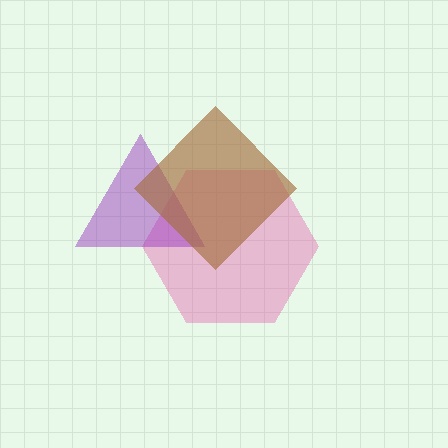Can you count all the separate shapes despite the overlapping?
Yes, there are 3 separate shapes.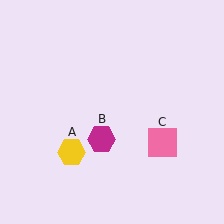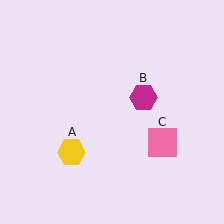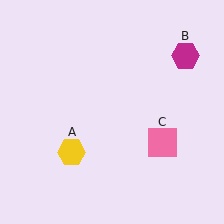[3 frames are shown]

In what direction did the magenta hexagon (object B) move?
The magenta hexagon (object B) moved up and to the right.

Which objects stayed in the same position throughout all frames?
Yellow hexagon (object A) and pink square (object C) remained stationary.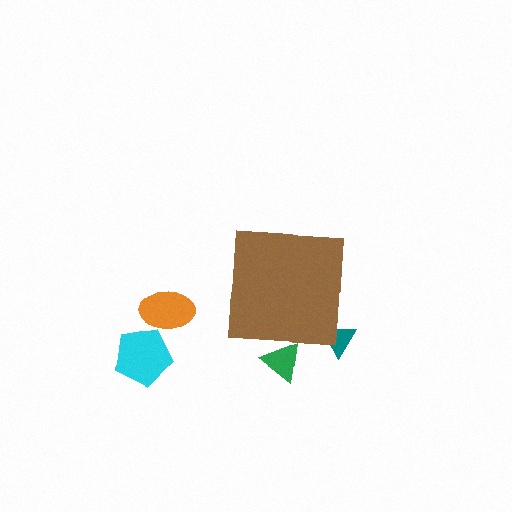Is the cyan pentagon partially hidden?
No, the cyan pentagon is fully visible.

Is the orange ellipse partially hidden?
No, the orange ellipse is fully visible.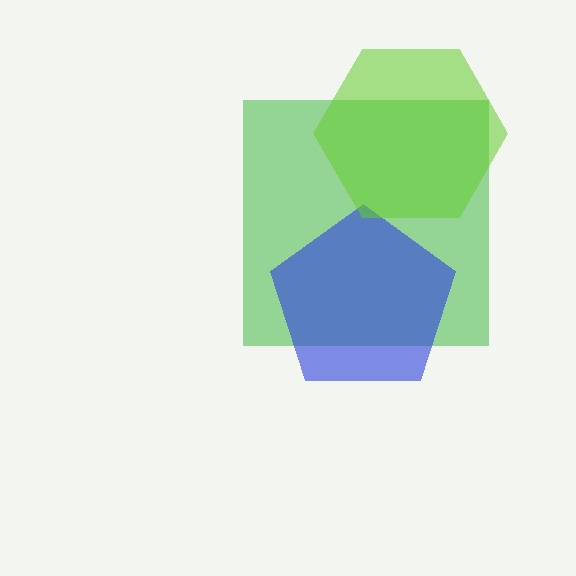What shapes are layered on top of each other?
The layered shapes are: a green square, a blue pentagon, a lime hexagon.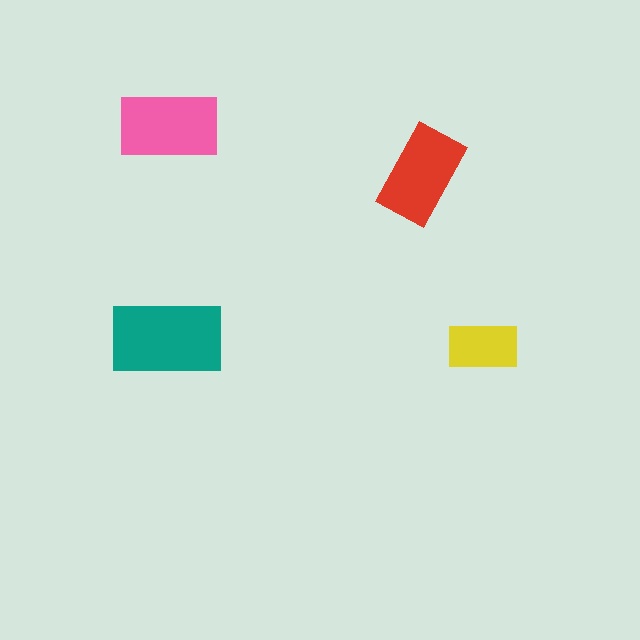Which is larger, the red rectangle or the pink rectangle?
The pink one.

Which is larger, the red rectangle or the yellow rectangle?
The red one.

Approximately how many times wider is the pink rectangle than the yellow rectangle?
About 1.5 times wider.